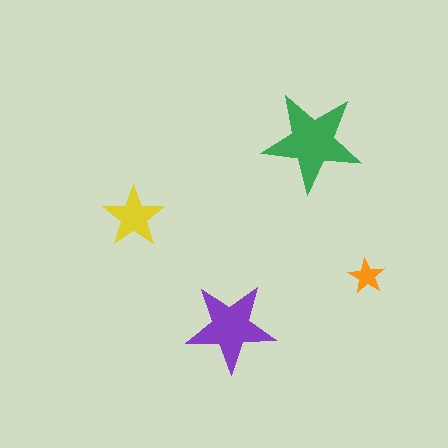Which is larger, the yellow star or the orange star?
The yellow one.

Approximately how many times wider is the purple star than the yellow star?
About 1.5 times wider.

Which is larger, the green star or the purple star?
The green one.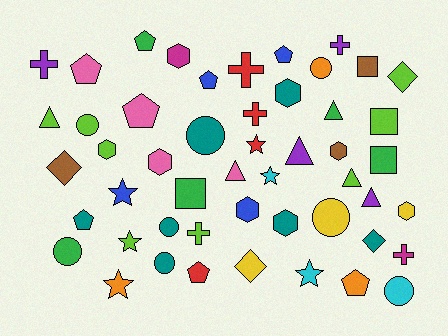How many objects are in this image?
There are 50 objects.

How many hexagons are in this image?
There are 8 hexagons.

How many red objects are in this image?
There are 4 red objects.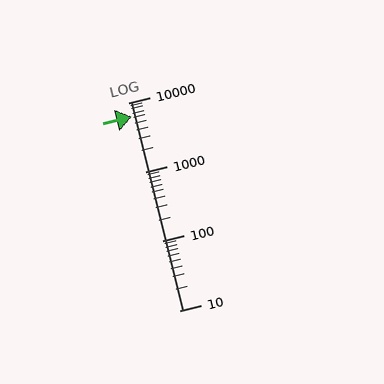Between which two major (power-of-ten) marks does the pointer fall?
The pointer is between 1000 and 10000.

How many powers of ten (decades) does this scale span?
The scale spans 3 decades, from 10 to 10000.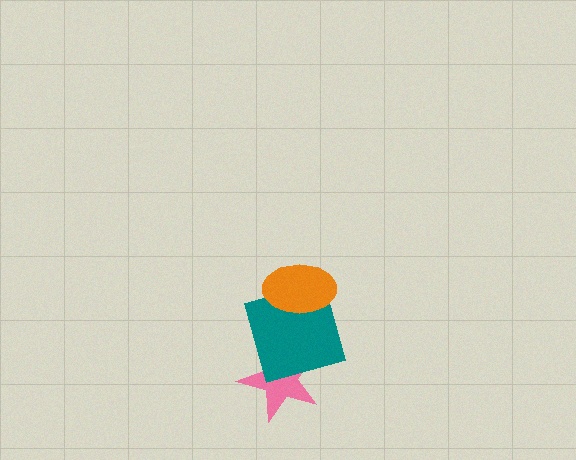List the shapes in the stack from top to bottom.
From top to bottom: the orange ellipse, the teal square, the pink star.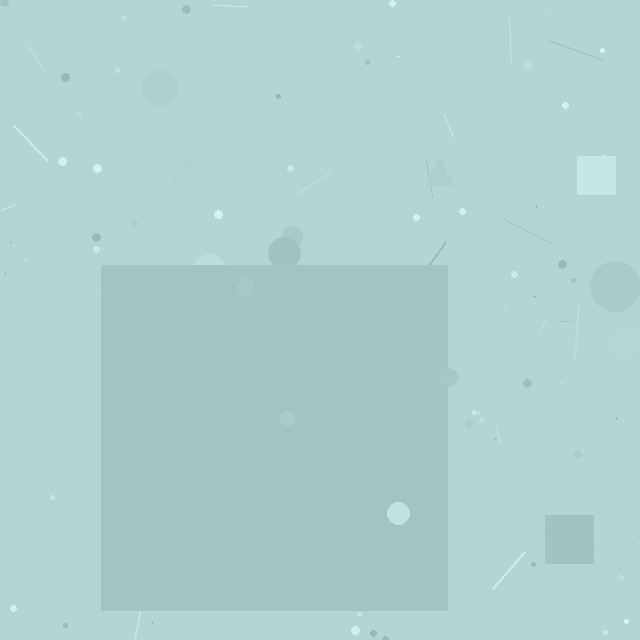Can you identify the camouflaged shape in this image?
The camouflaged shape is a square.